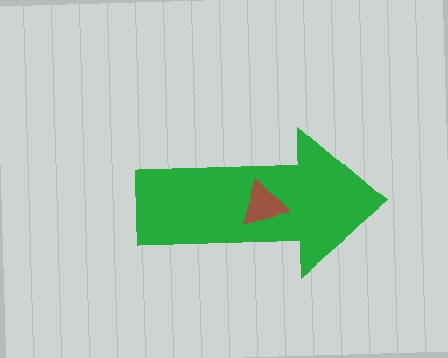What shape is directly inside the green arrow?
The brown triangle.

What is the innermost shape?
The brown triangle.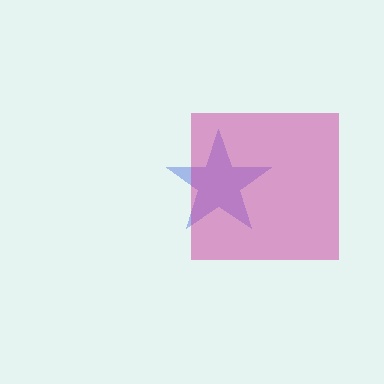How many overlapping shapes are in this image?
There are 2 overlapping shapes in the image.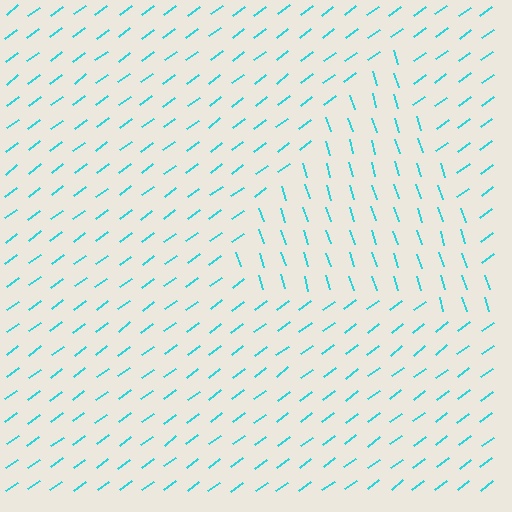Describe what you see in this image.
The image is filled with small cyan line segments. A triangle region in the image has lines oriented differently from the surrounding lines, creating a visible texture boundary.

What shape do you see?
I see a triangle.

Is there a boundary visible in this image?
Yes, there is a texture boundary formed by a change in line orientation.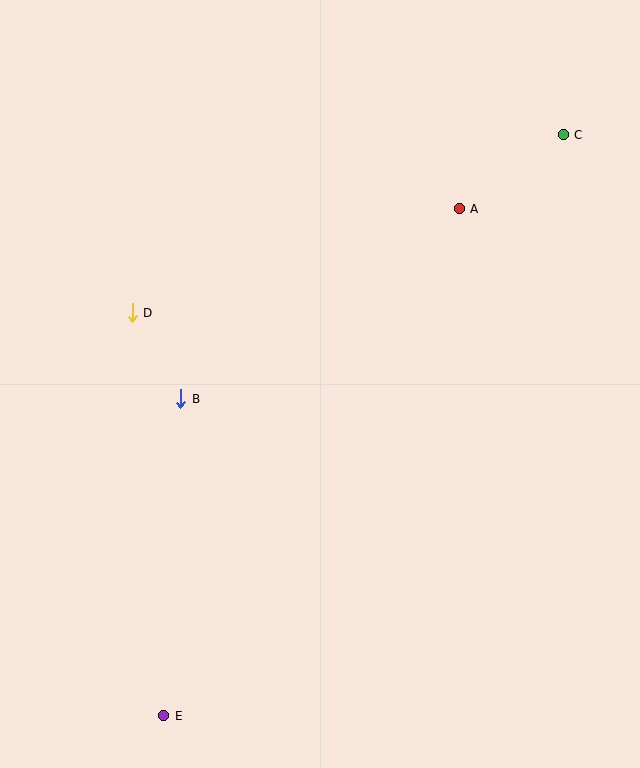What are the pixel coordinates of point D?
Point D is at (132, 313).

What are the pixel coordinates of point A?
Point A is at (459, 209).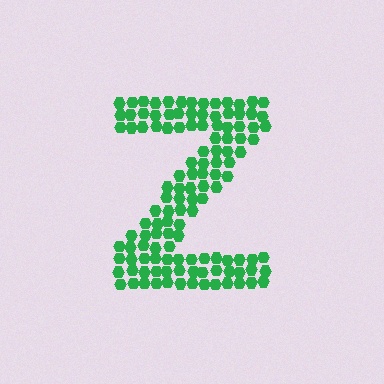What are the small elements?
The small elements are hexagons.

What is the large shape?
The large shape is the letter Z.